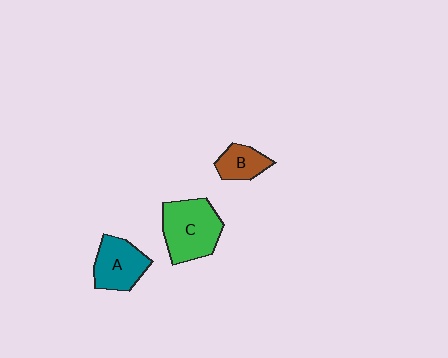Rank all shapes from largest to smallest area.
From largest to smallest: C (green), A (teal), B (brown).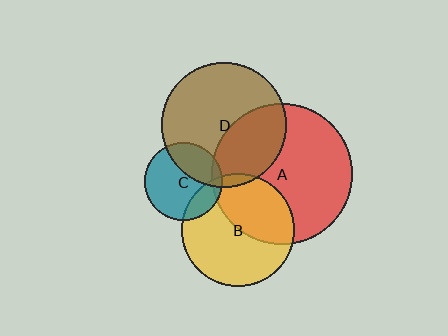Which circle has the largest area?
Circle A (red).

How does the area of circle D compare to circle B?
Approximately 1.2 times.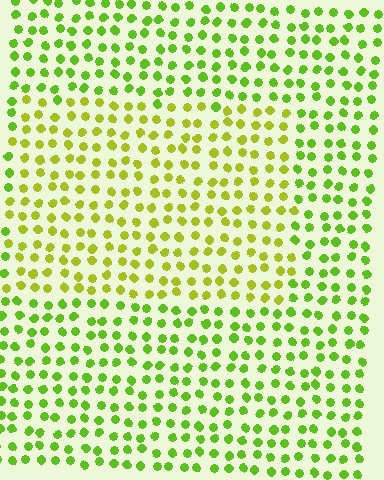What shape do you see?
I see a rectangle.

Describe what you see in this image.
The image is filled with small lime elements in a uniform arrangement. A rectangle-shaped region is visible where the elements are tinted to a slightly different hue, forming a subtle color boundary.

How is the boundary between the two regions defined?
The boundary is defined purely by a slight shift in hue (about 28 degrees). Spacing, size, and orientation are identical on both sides.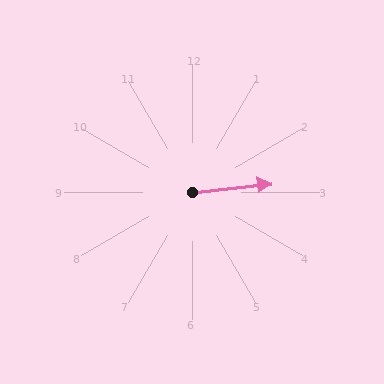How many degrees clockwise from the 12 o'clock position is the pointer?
Approximately 84 degrees.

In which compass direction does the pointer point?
East.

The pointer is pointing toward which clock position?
Roughly 3 o'clock.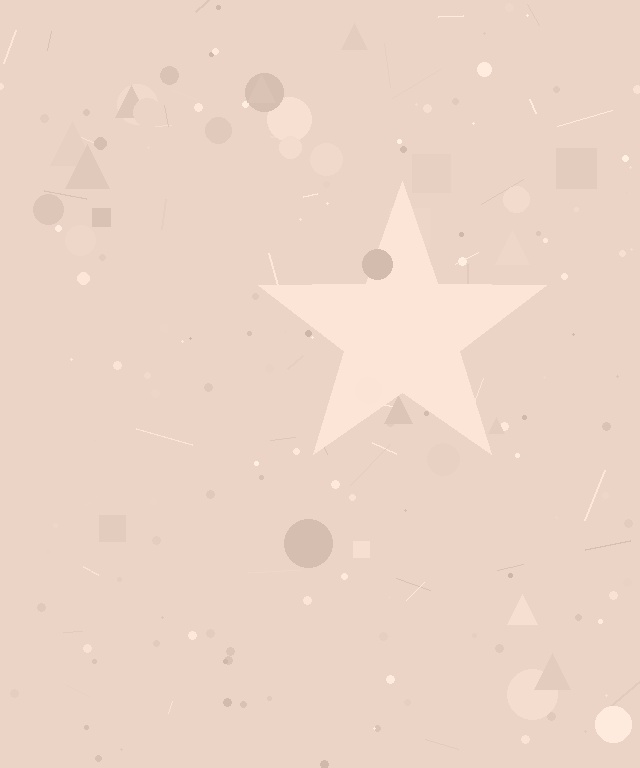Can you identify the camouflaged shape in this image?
The camouflaged shape is a star.